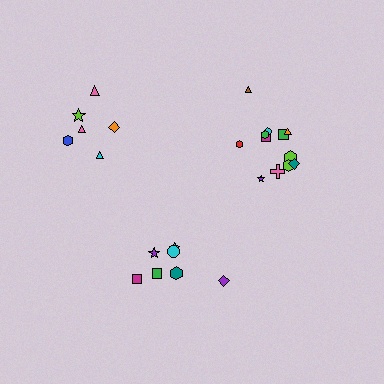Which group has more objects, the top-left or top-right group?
The top-right group.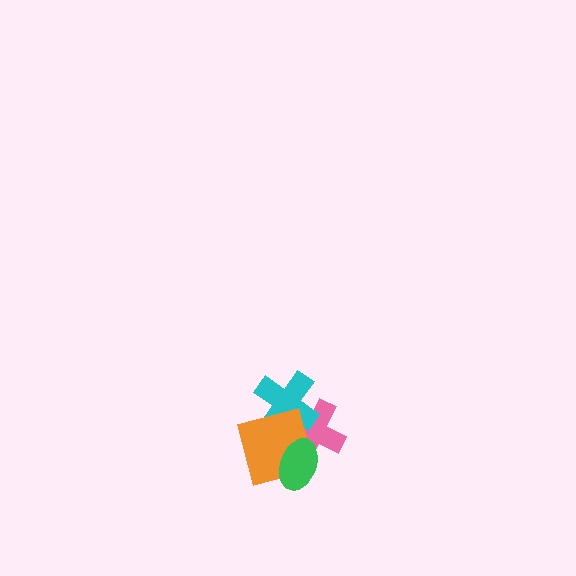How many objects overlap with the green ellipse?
2 objects overlap with the green ellipse.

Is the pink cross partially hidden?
Yes, it is partially covered by another shape.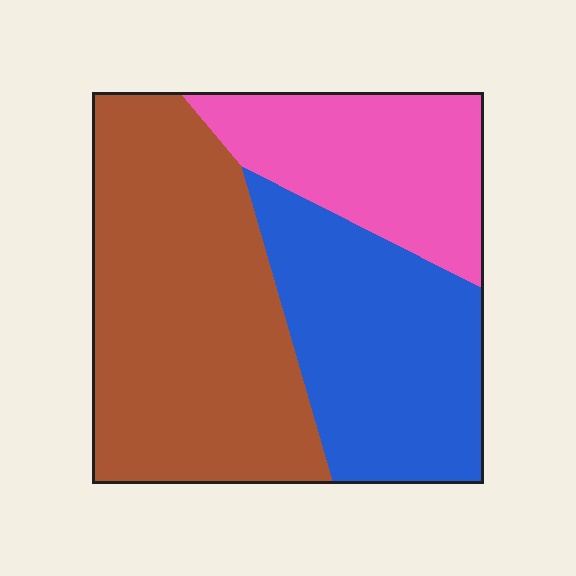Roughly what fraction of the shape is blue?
Blue covers about 30% of the shape.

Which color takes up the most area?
Brown, at roughly 45%.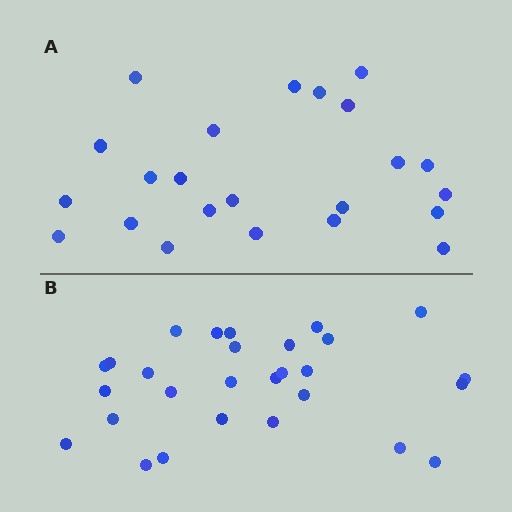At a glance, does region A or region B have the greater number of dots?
Region B (the bottom region) has more dots.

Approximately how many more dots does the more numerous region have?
Region B has about 5 more dots than region A.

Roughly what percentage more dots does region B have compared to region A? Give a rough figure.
About 20% more.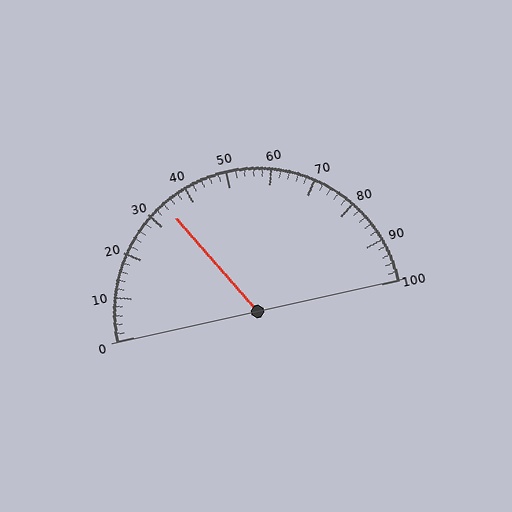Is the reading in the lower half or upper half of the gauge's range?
The reading is in the lower half of the range (0 to 100).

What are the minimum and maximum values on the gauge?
The gauge ranges from 0 to 100.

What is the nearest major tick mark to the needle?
The nearest major tick mark is 30.